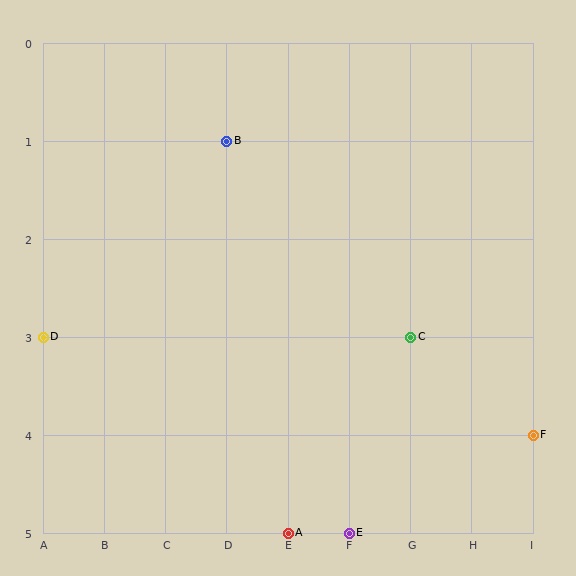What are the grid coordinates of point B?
Point B is at grid coordinates (D, 1).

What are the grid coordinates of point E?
Point E is at grid coordinates (F, 5).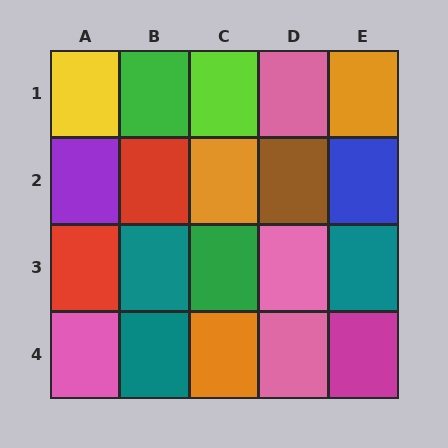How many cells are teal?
3 cells are teal.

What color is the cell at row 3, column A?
Red.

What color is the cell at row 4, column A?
Pink.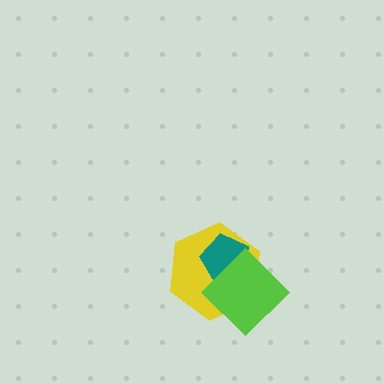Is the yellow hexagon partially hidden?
Yes, it is partially covered by another shape.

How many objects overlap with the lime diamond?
2 objects overlap with the lime diamond.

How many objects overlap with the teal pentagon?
2 objects overlap with the teal pentagon.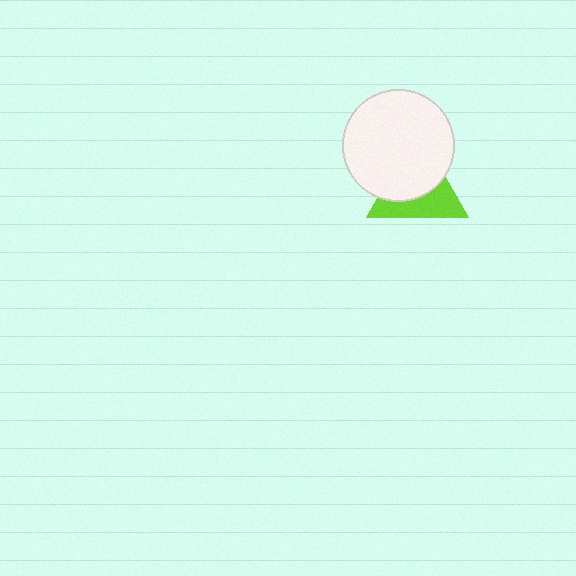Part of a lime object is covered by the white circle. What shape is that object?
It is a triangle.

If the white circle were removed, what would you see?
You would see the complete lime triangle.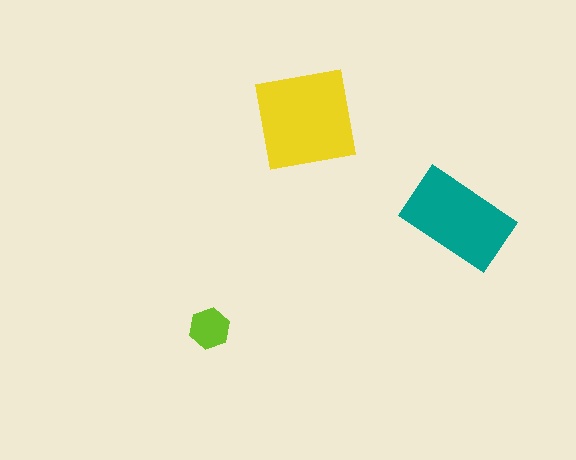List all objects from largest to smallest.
The yellow square, the teal rectangle, the lime hexagon.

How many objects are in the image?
There are 3 objects in the image.